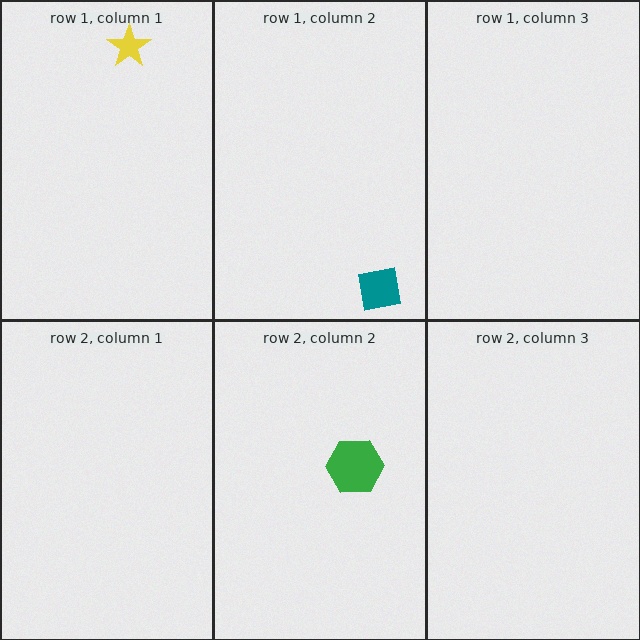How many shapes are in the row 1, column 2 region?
1.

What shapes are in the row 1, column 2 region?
The teal square.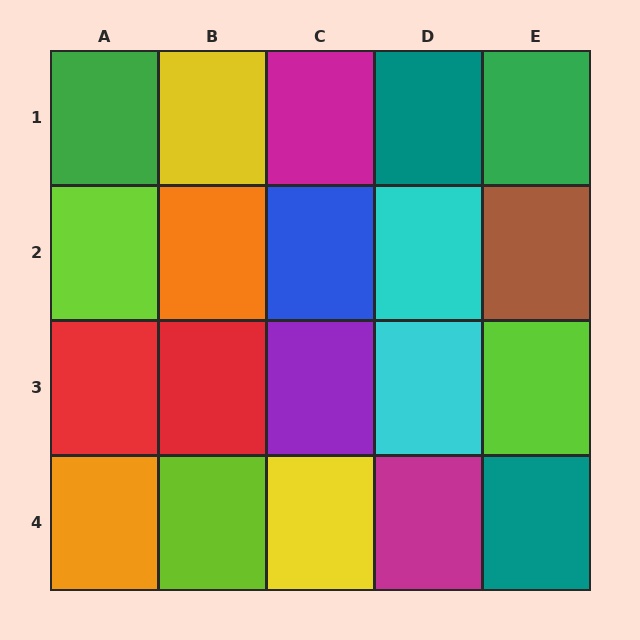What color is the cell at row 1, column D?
Teal.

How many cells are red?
2 cells are red.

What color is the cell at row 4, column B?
Lime.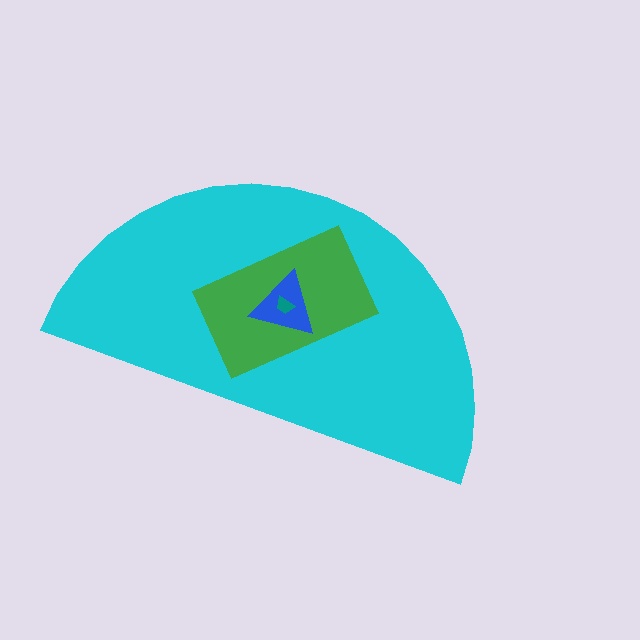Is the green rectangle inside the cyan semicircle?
Yes.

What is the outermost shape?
The cyan semicircle.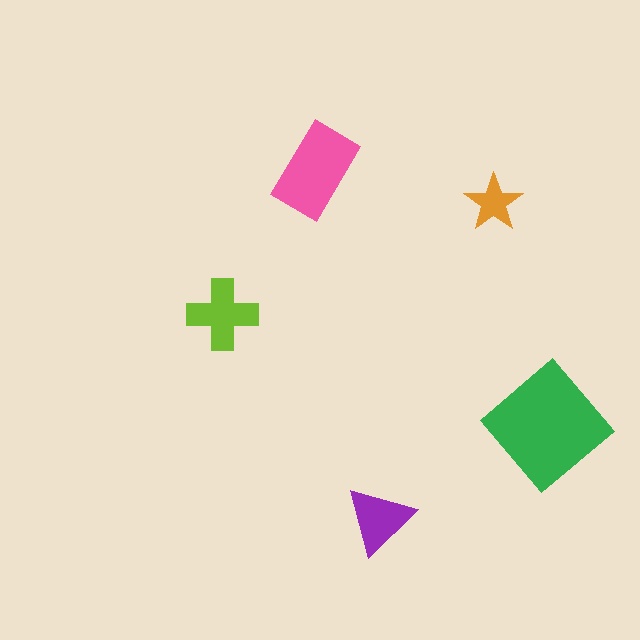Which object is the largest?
The green diamond.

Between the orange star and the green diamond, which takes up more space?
The green diamond.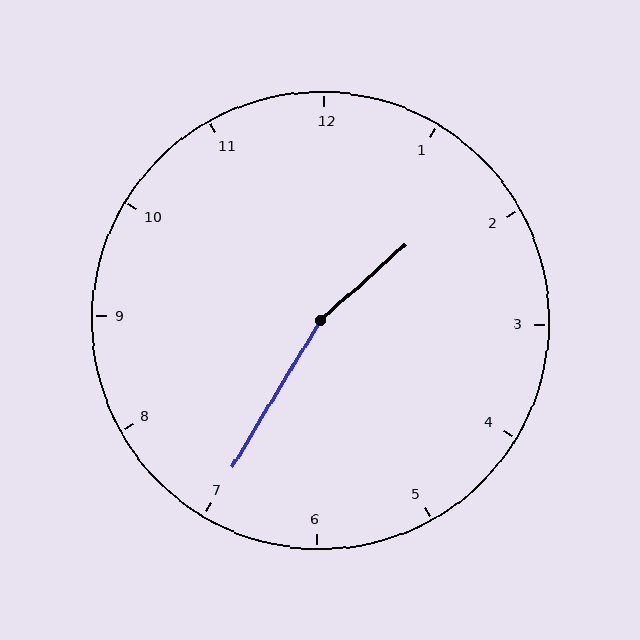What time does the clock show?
1:35.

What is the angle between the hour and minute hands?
Approximately 162 degrees.